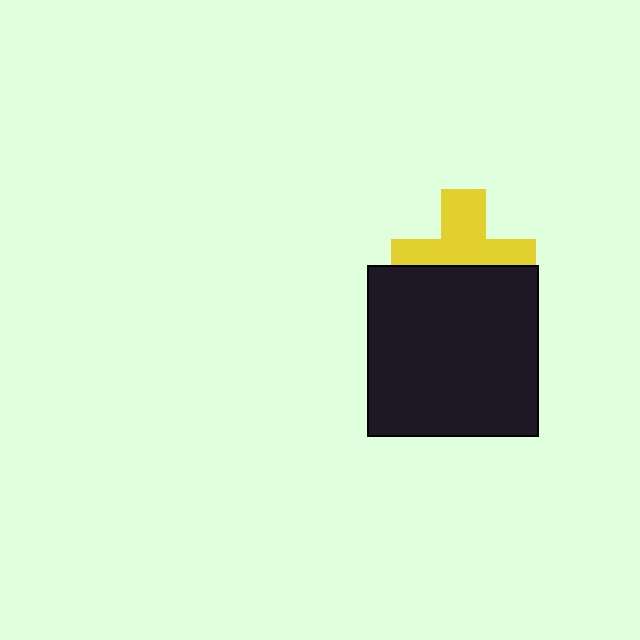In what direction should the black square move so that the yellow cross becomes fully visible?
The black square should move down. That is the shortest direction to clear the overlap and leave the yellow cross fully visible.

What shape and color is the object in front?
The object in front is a black square.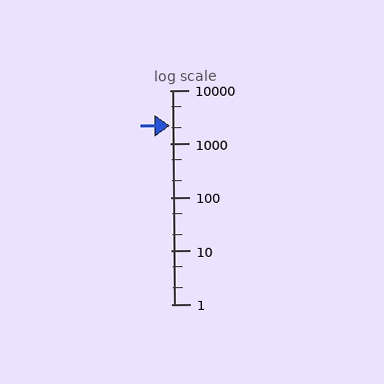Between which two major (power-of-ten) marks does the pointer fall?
The pointer is between 1000 and 10000.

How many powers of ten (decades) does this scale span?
The scale spans 4 decades, from 1 to 10000.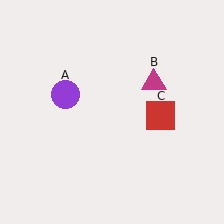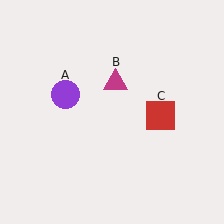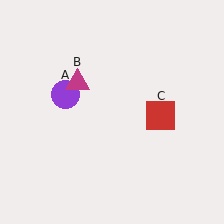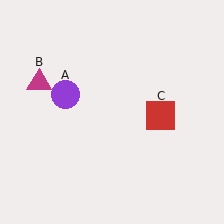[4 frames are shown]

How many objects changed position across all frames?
1 object changed position: magenta triangle (object B).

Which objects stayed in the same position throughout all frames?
Purple circle (object A) and red square (object C) remained stationary.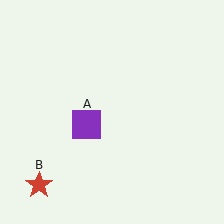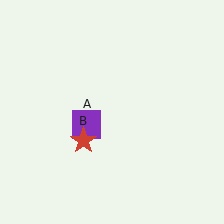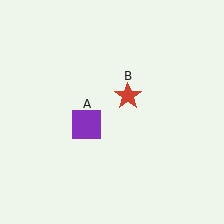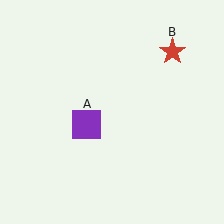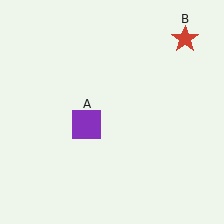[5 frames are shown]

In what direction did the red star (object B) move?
The red star (object B) moved up and to the right.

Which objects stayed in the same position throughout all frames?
Purple square (object A) remained stationary.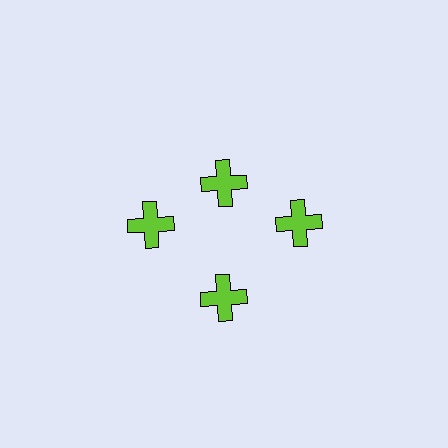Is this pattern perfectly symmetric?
No. The 4 lime crosses are arranged in a ring, but one element near the 12 o'clock position is pulled inward toward the center, breaking the 4-fold rotational symmetry.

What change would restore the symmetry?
The symmetry would be restored by moving it outward, back onto the ring so that all 4 crosses sit at equal angles and equal distance from the center.